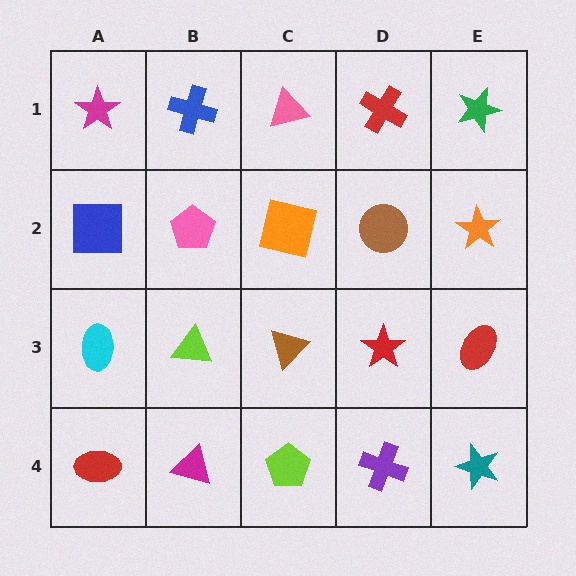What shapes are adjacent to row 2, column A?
A magenta star (row 1, column A), a cyan ellipse (row 3, column A), a pink pentagon (row 2, column B).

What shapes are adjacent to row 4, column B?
A lime triangle (row 3, column B), a red ellipse (row 4, column A), a lime pentagon (row 4, column C).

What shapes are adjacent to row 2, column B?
A blue cross (row 1, column B), a lime triangle (row 3, column B), a blue square (row 2, column A), an orange square (row 2, column C).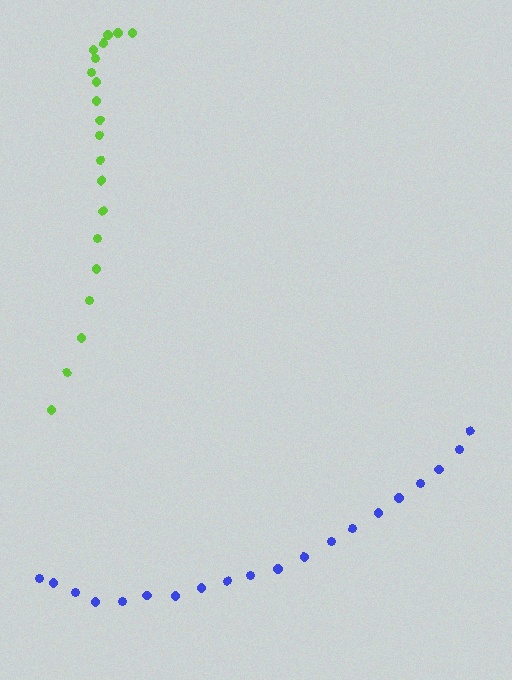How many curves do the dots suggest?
There are 2 distinct paths.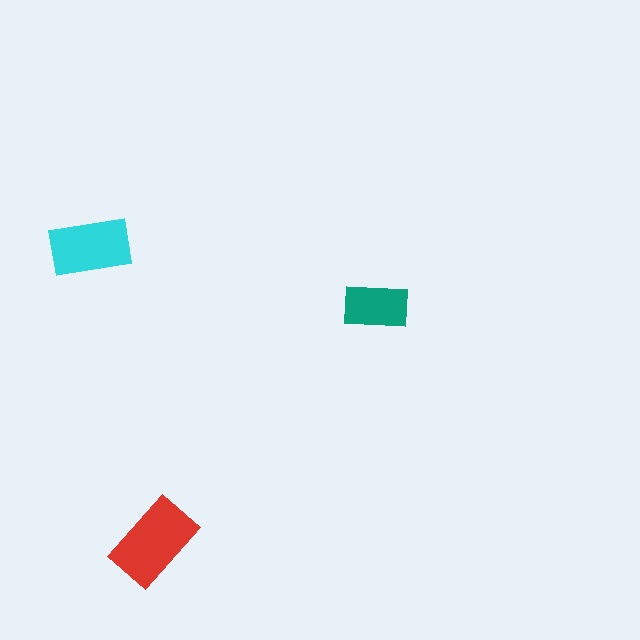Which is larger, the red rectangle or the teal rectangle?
The red one.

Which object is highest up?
The cyan rectangle is topmost.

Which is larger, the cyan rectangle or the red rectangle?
The red one.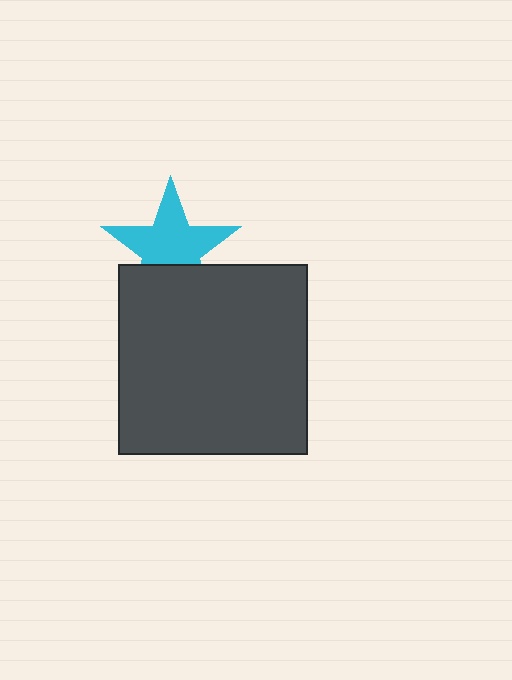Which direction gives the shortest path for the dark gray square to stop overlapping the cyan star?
Moving down gives the shortest separation.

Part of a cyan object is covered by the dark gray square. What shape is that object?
It is a star.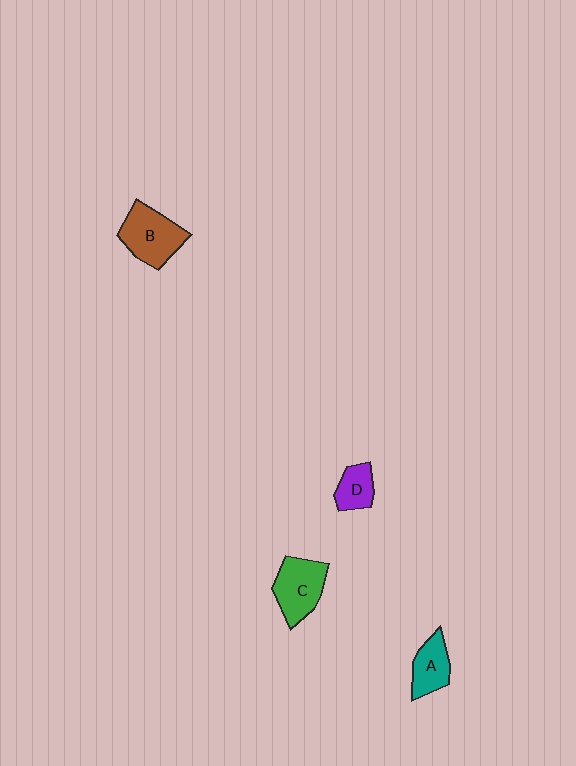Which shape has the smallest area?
Shape D (purple).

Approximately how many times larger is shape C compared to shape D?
Approximately 1.7 times.